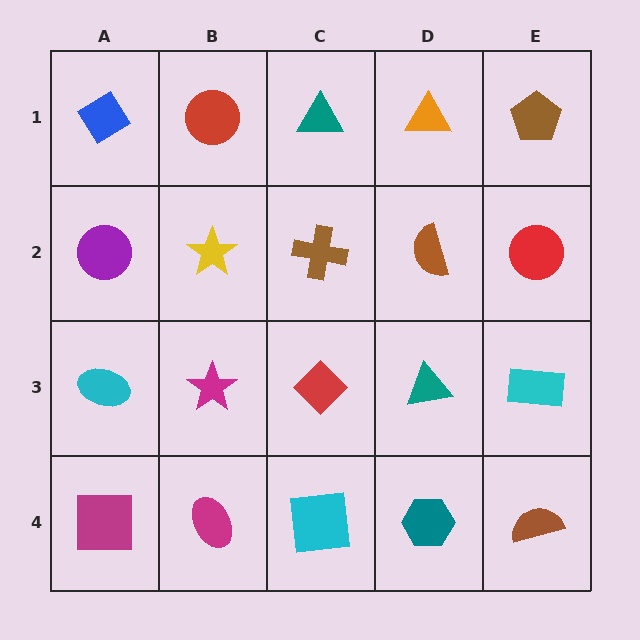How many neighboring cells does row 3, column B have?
4.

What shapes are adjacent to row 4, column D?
A teal triangle (row 3, column D), a cyan square (row 4, column C), a brown semicircle (row 4, column E).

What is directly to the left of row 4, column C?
A magenta ellipse.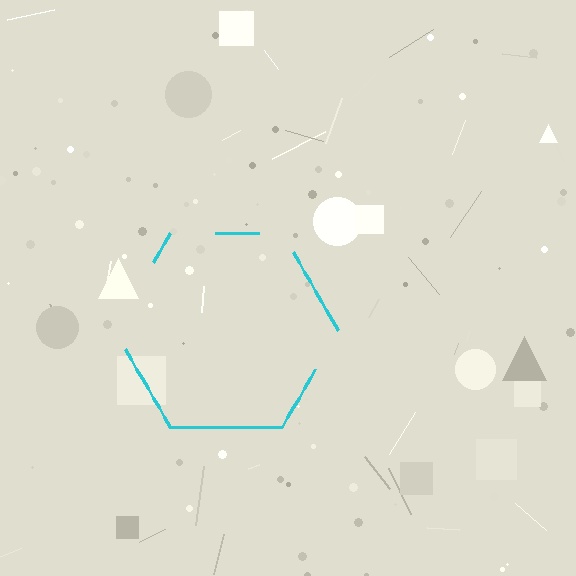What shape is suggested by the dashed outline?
The dashed outline suggests a hexagon.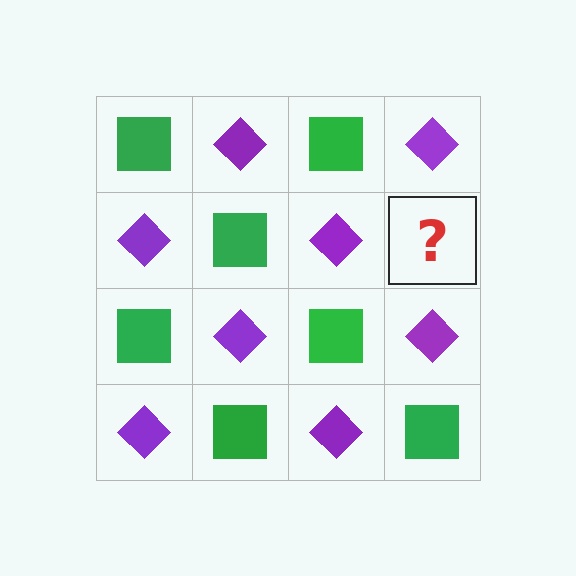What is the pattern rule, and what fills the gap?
The rule is that it alternates green square and purple diamond in a checkerboard pattern. The gap should be filled with a green square.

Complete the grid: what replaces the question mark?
The question mark should be replaced with a green square.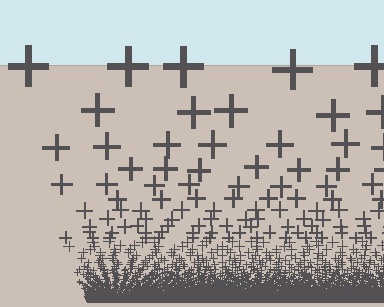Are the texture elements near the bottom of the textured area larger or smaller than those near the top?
Smaller. The gradient is inverted — elements near the bottom are smaller and denser.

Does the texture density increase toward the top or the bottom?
Density increases toward the bottom.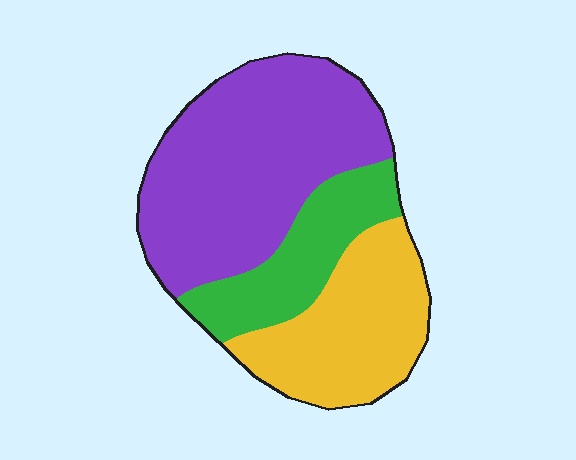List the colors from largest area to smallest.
From largest to smallest: purple, yellow, green.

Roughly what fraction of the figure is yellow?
Yellow covers about 30% of the figure.